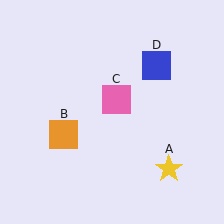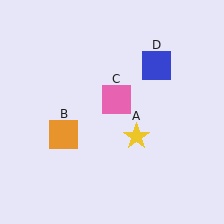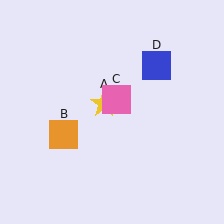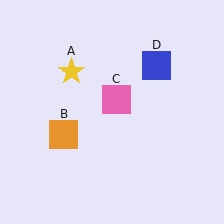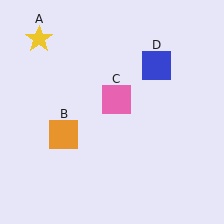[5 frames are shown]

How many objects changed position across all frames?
1 object changed position: yellow star (object A).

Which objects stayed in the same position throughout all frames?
Orange square (object B) and pink square (object C) and blue square (object D) remained stationary.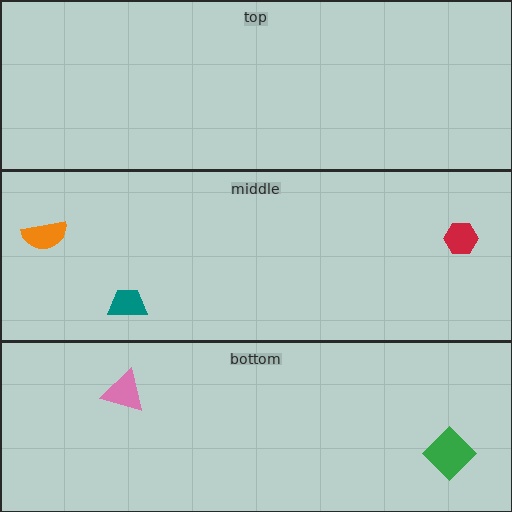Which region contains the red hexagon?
The middle region.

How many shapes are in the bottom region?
2.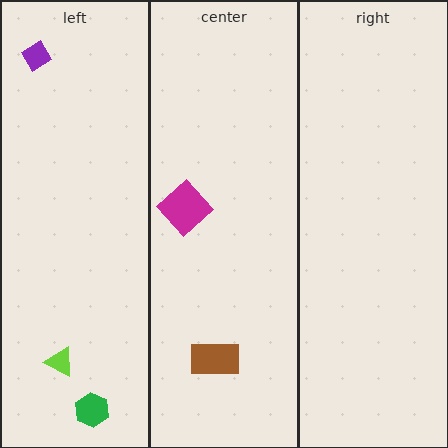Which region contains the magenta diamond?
The center region.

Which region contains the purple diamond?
The left region.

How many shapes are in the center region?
2.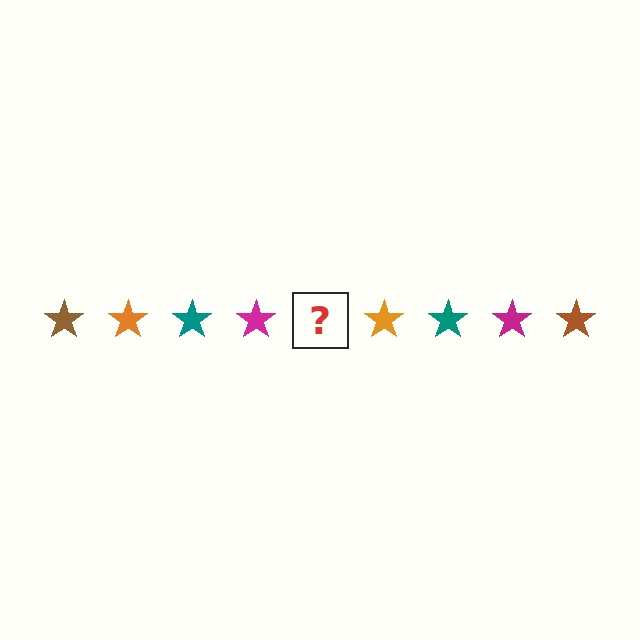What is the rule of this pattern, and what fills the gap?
The rule is that the pattern cycles through brown, orange, teal, magenta stars. The gap should be filled with a brown star.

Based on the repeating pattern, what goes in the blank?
The blank should be a brown star.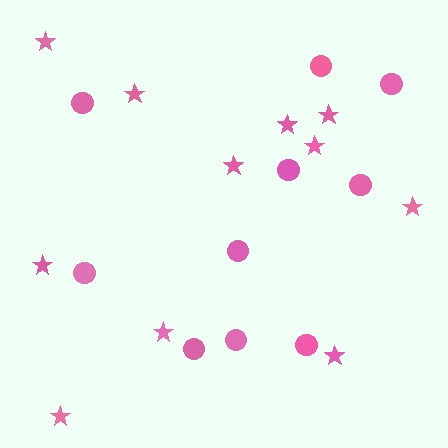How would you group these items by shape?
There are 2 groups: one group of circles (10) and one group of stars (11).